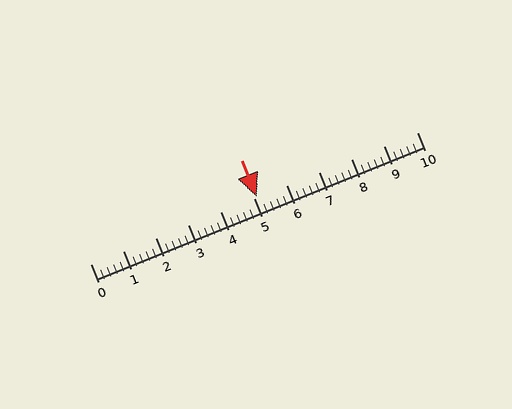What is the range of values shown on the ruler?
The ruler shows values from 0 to 10.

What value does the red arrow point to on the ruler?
The red arrow points to approximately 5.1.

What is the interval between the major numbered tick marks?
The major tick marks are spaced 1 units apart.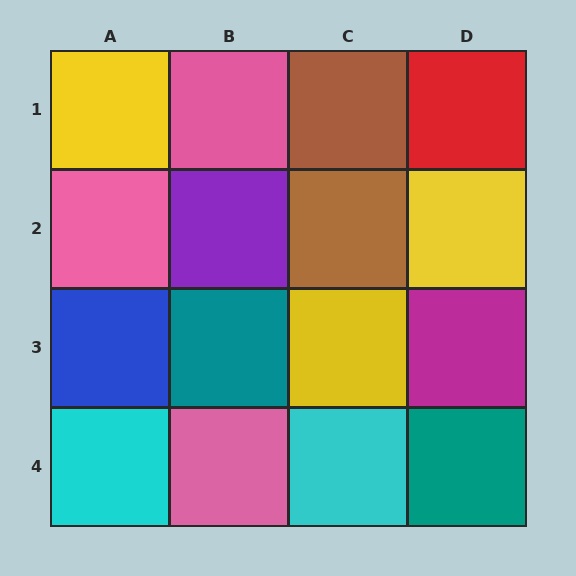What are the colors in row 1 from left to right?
Yellow, pink, brown, red.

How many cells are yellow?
3 cells are yellow.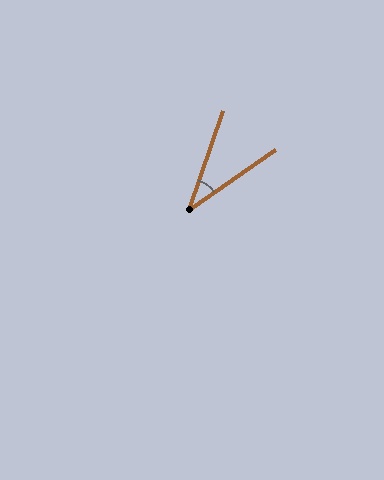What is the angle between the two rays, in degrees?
Approximately 36 degrees.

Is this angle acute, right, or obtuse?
It is acute.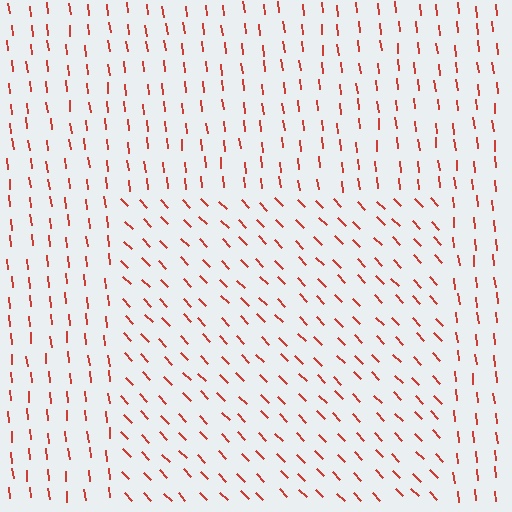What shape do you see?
I see a rectangle.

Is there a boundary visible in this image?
Yes, there is a texture boundary formed by a change in line orientation.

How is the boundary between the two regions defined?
The boundary is defined purely by a change in line orientation (approximately 38 degrees difference). All lines are the same color and thickness.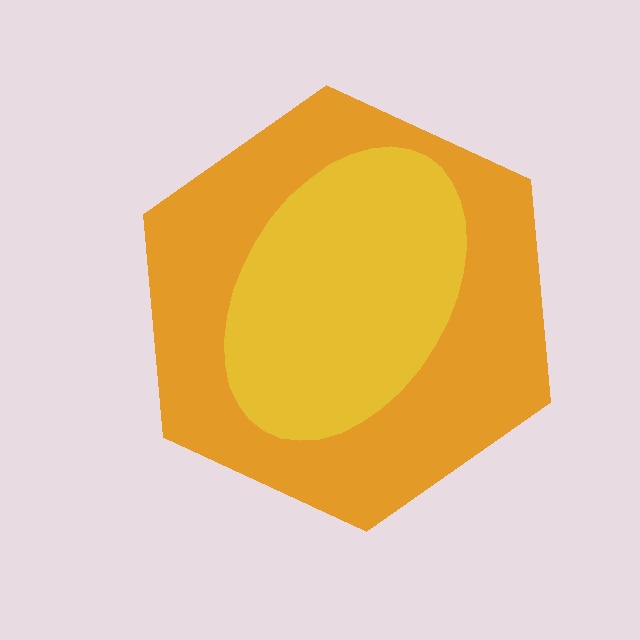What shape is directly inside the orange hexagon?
The yellow ellipse.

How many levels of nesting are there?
2.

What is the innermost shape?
The yellow ellipse.